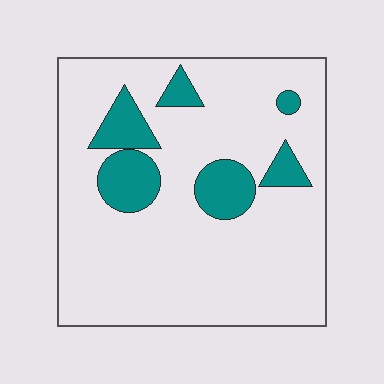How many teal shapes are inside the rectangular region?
6.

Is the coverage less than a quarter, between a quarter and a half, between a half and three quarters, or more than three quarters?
Less than a quarter.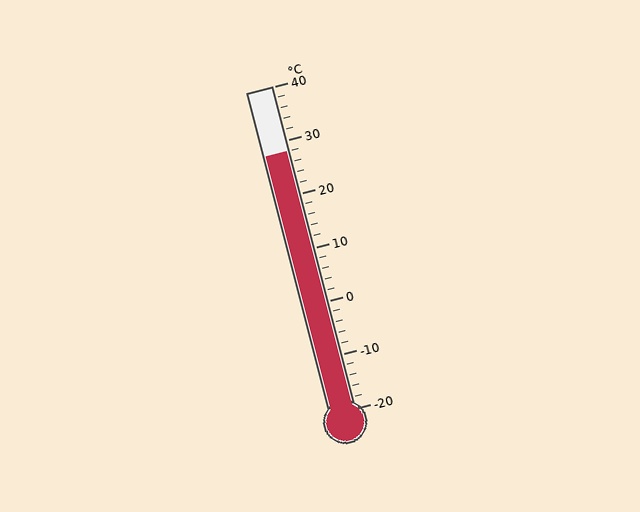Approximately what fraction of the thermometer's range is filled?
The thermometer is filled to approximately 80% of its range.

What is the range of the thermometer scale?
The thermometer scale ranges from -20°C to 40°C.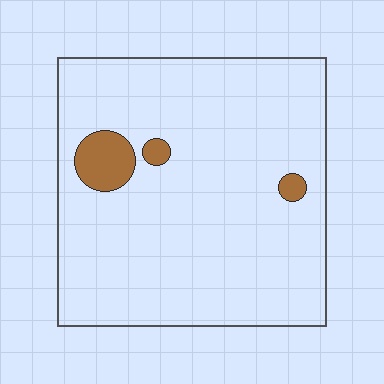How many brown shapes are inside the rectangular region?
3.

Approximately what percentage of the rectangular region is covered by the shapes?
Approximately 5%.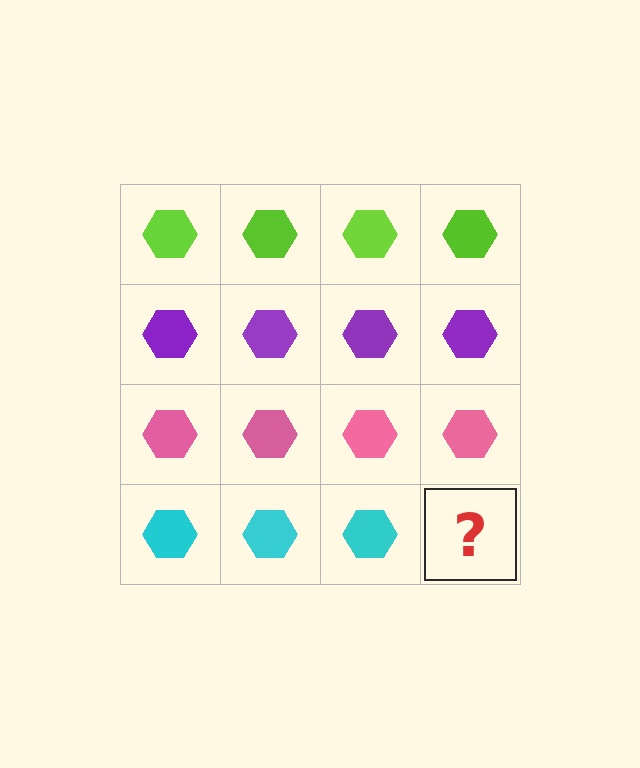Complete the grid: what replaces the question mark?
The question mark should be replaced with a cyan hexagon.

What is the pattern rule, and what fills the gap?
The rule is that each row has a consistent color. The gap should be filled with a cyan hexagon.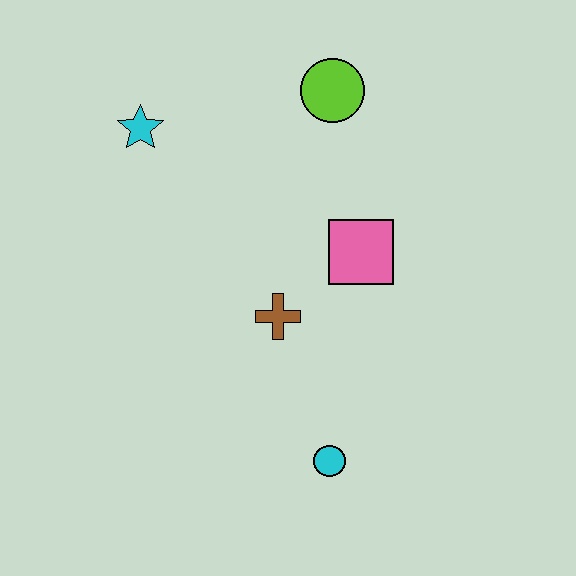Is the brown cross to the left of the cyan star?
No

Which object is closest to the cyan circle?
The brown cross is closest to the cyan circle.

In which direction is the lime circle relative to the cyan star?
The lime circle is to the right of the cyan star.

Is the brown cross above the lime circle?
No